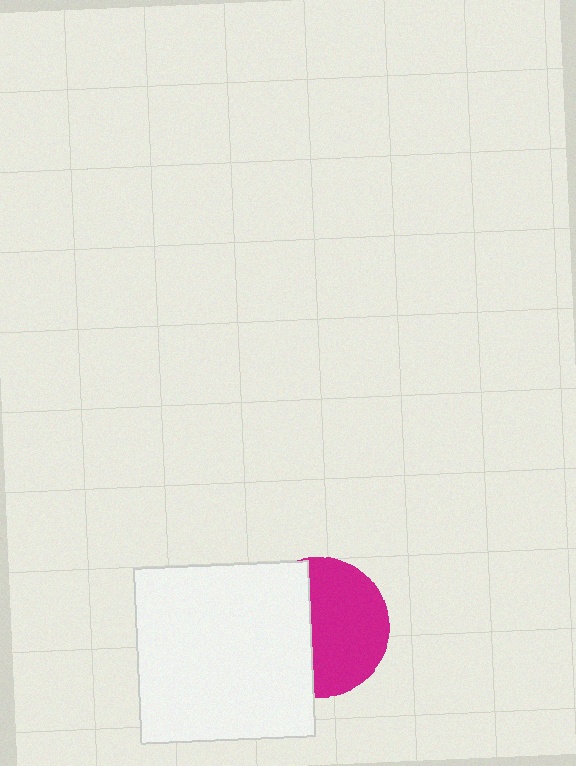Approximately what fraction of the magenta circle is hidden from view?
Roughly 44% of the magenta circle is hidden behind the white square.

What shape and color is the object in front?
The object in front is a white square.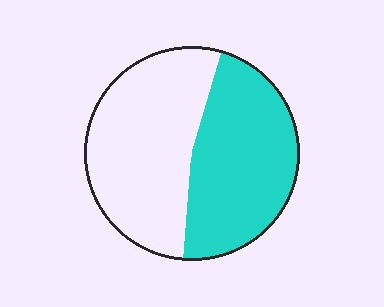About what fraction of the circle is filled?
About one half (1/2).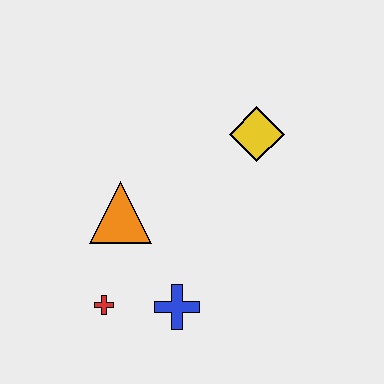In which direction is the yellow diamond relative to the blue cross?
The yellow diamond is above the blue cross.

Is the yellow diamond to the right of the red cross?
Yes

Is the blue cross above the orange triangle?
No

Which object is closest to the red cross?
The blue cross is closest to the red cross.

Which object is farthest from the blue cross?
The yellow diamond is farthest from the blue cross.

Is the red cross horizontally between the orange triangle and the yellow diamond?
No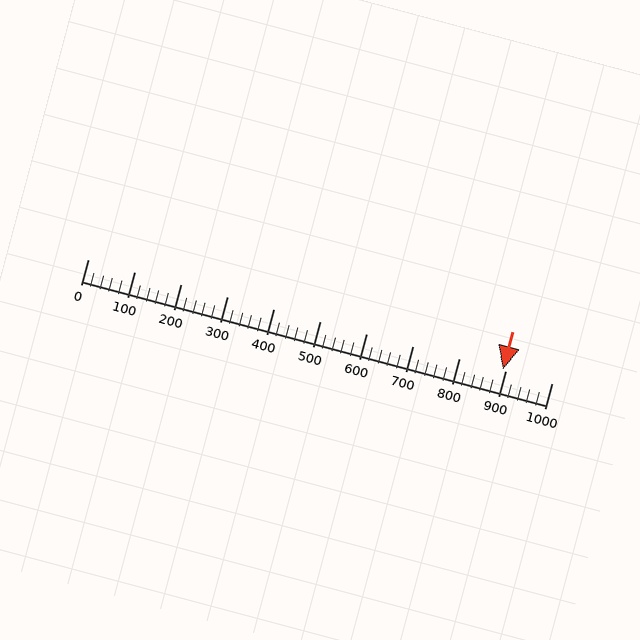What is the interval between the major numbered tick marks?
The major tick marks are spaced 100 units apart.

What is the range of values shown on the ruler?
The ruler shows values from 0 to 1000.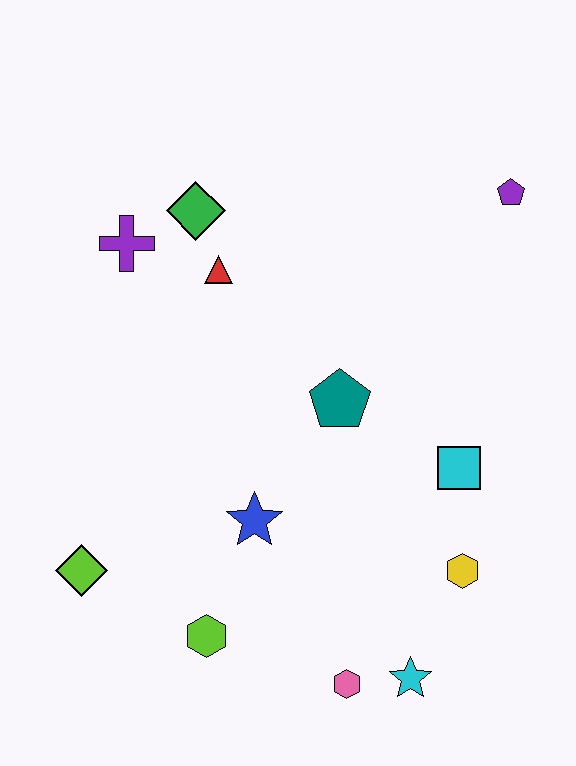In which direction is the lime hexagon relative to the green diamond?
The lime hexagon is below the green diamond.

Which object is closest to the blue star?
The lime hexagon is closest to the blue star.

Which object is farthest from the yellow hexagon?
The purple cross is farthest from the yellow hexagon.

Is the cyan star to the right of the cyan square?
No